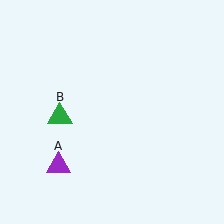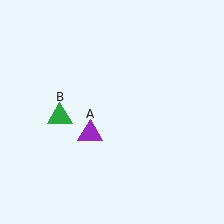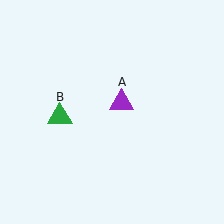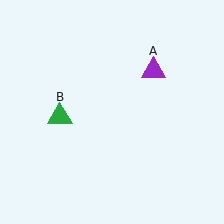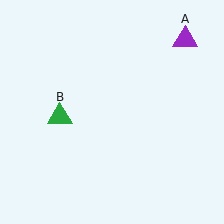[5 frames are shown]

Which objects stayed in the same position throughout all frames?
Green triangle (object B) remained stationary.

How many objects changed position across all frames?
1 object changed position: purple triangle (object A).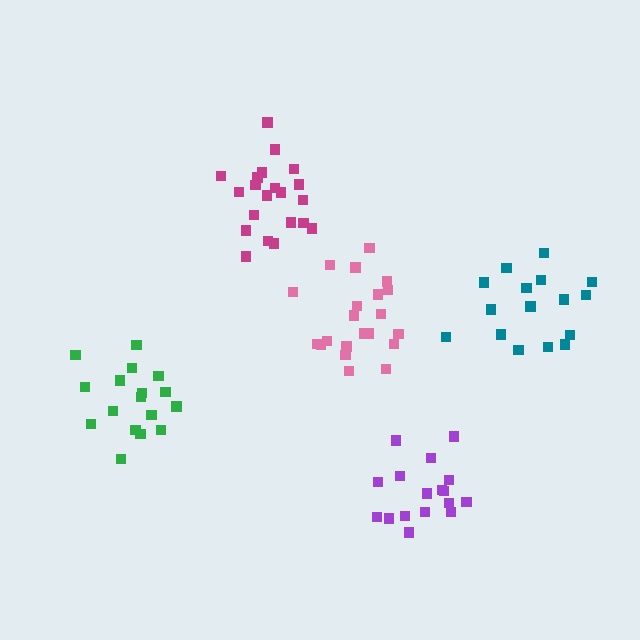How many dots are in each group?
Group 1: 21 dots, Group 2: 17 dots, Group 3: 21 dots, Group 4: 17 dots, Group 5: 16 dots (92 total).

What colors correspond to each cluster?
The clusters are colored: magenta, green, pink, purple, teal.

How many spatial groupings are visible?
There are 5 spatial groupings.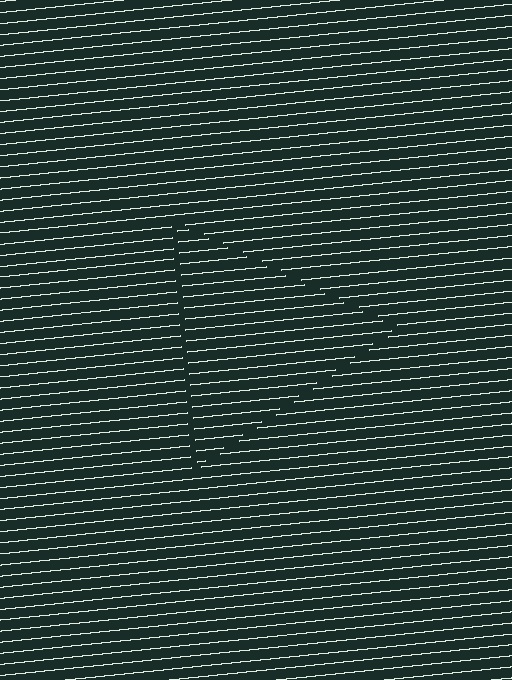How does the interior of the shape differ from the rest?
The interior of the shape contains the same grating, shifted by half a period — the contour is defined by the phase discontinuity where line-ends from the inner and outer gratings abut.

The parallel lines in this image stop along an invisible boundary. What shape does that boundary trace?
An illusory triangle. The interior of the shape contains the same grating, shifted by half a period — the contour is defined by the phase discontinuity where line-ends from the inner and outer gratings abut.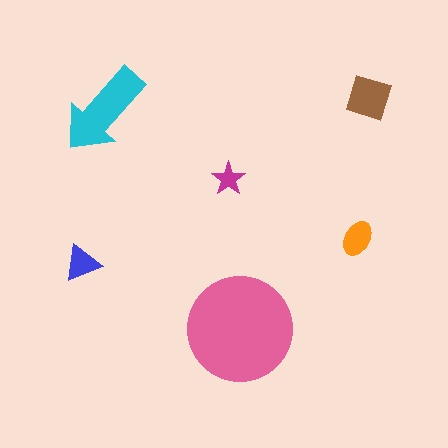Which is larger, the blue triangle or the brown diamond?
The brown diamond.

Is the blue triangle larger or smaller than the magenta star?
Larger.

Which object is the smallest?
The magenta star.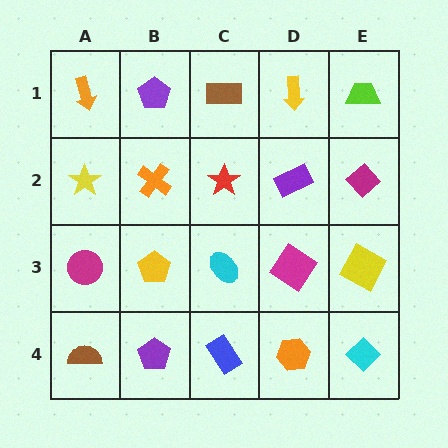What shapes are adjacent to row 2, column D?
A yellow arrow (row 1, column D), a magenta diamond (row 3, column D), a red star (row 2, column C), a magenta diamond (row 2, column E).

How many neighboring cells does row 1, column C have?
3.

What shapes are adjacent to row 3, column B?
An orange cross (row 2, column B), a purple pentagon (row 4, column B), a magenta circle (row 3, column A), a cyan ellipse (row 3, column C).